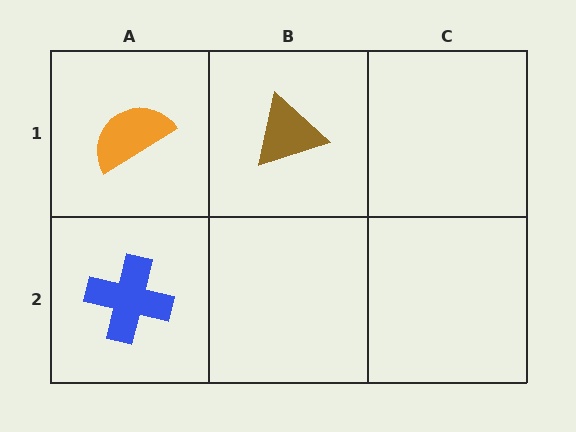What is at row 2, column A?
A blue cross.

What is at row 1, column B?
A brown triangle.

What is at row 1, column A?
An orange semicircle.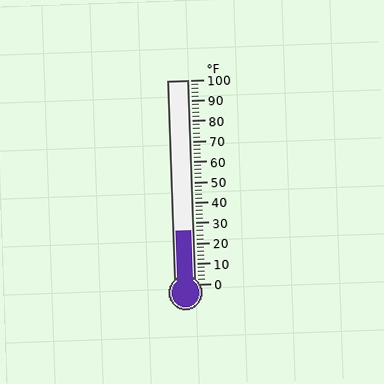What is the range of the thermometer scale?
The thermometer scale ranges from 0°F to 100°F.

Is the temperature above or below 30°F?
The temperature is below 30°F.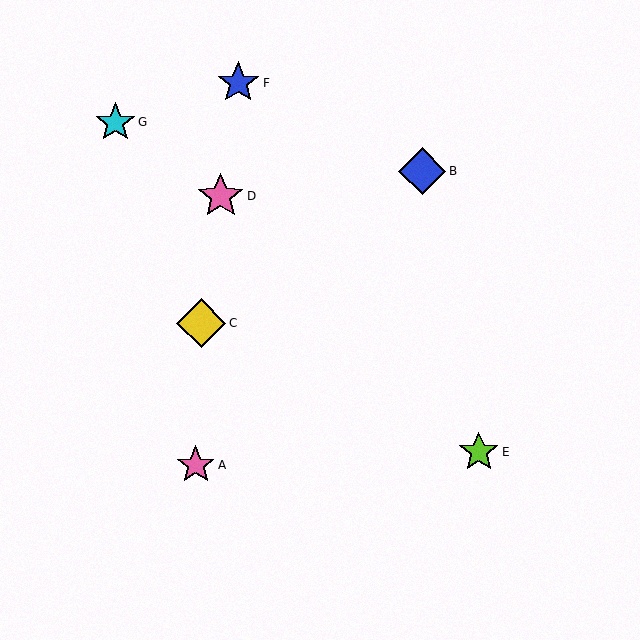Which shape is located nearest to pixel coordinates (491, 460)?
The lime star (labeled E) at (479, 452) is nearest to that location.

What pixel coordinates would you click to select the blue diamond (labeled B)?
Click at (422, 171) to select the blue diamond B.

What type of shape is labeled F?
Shape F is a blue star.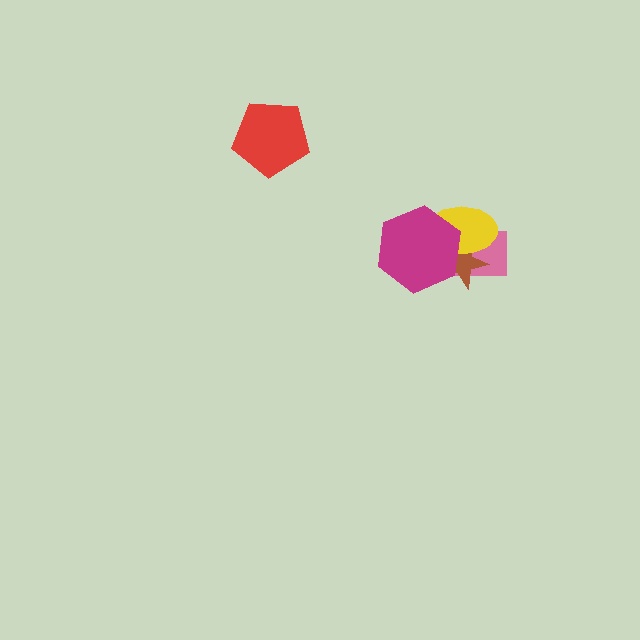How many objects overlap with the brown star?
3 objects overlap with the brown star.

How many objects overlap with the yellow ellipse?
3 objects overlap with the yellow ellipse.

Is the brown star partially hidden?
Yes, it is partially covered by another shape.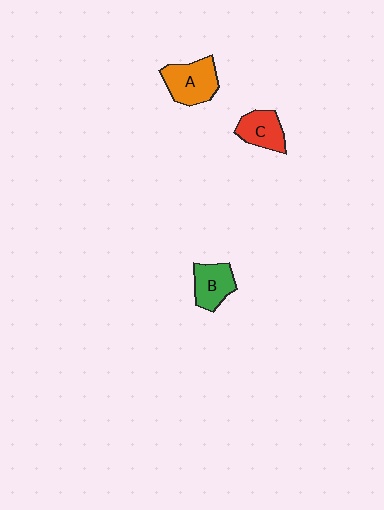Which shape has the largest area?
Shape A (orange).